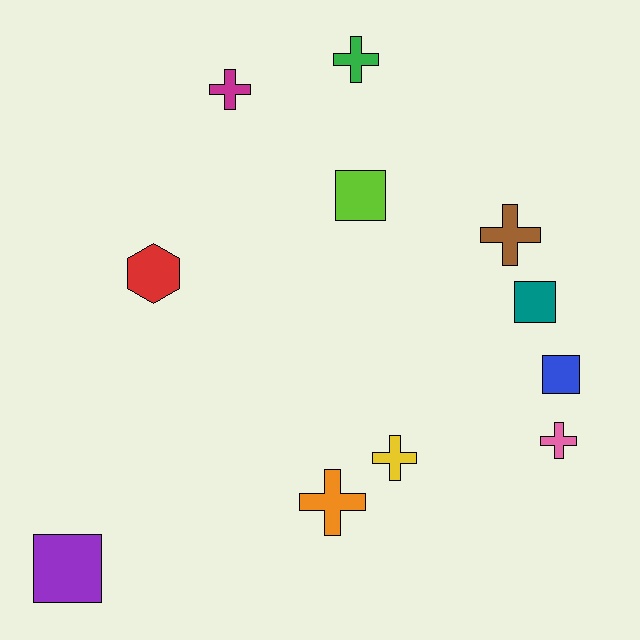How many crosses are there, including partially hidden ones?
There are 6 crosses.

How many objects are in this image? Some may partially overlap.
There are 11 objects.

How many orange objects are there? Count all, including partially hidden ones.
There is 1 orange object.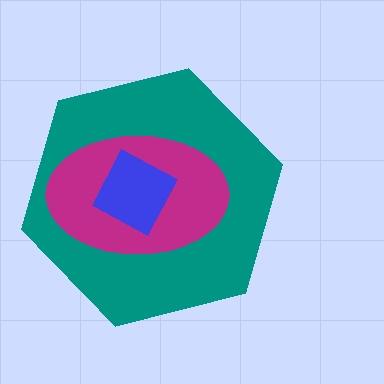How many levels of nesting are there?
3.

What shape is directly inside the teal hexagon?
The magenta ellipse.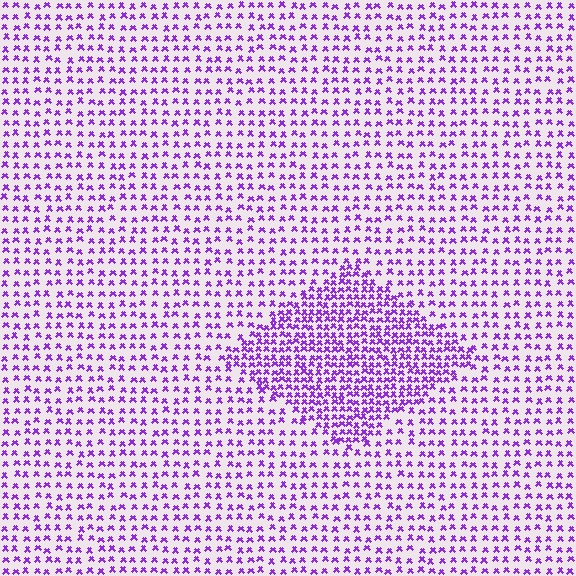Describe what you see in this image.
The image contains small purple elements arranged at two different densities. A diamond-shaped region is visible where the elements are more densely packed than the surrounding area.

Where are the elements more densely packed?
The elements are more densely packed inside the diamond boundary.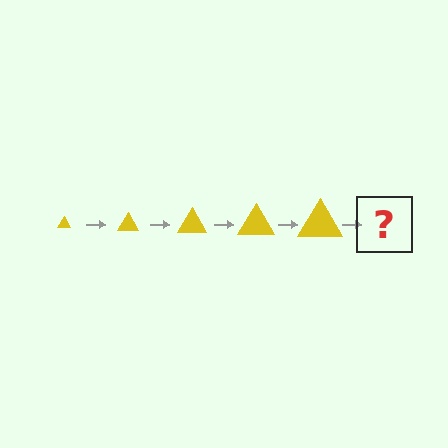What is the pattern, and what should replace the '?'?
The pattern is that the triangle gets progressively larger each step. The '?' should be a yellow triangle, larger than the previous one.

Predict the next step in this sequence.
The next step is a yellow triangle, larger than the previous one.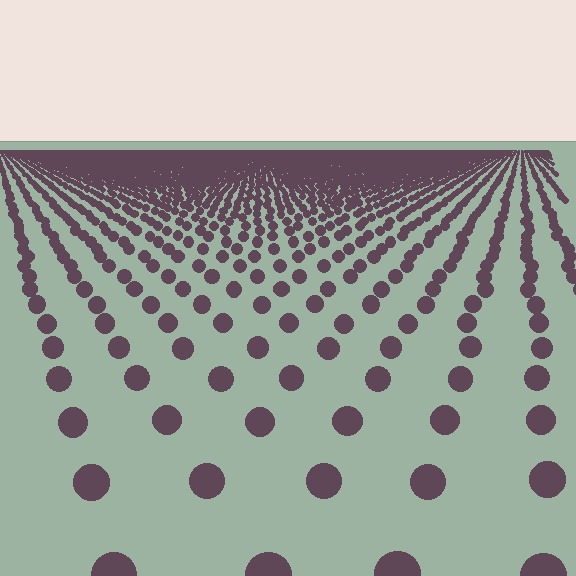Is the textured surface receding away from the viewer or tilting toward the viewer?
The surface is receding away from the viewer. Texture elements get smaller and denser toward the top.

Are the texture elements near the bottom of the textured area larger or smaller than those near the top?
Larger. Near the bottom, elements are closer to the viewer and appear at a bigger on-screen size.